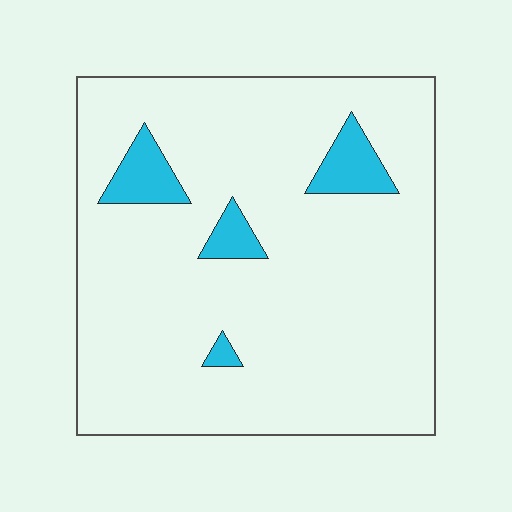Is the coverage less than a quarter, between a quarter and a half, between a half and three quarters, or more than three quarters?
Less than a quarter.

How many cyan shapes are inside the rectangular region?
4.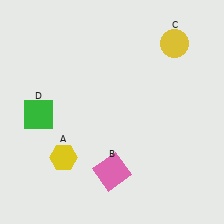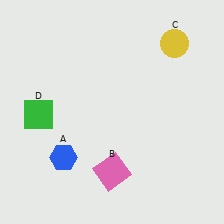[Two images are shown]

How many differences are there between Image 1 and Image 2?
There is 1 difference between the two images.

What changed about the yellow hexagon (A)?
In Image 1, A is yellow. In Image 2, it changed to blue.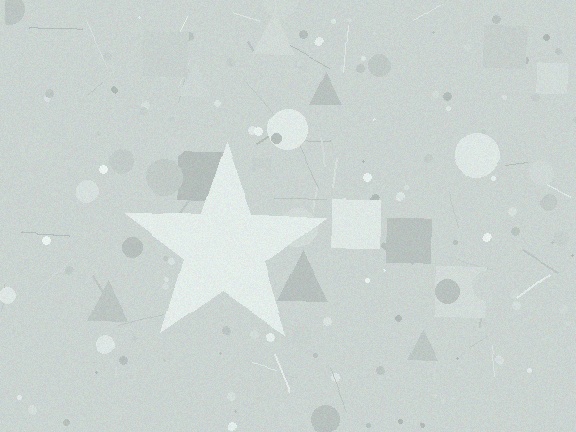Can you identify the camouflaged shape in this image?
The camouflaged shape is a star.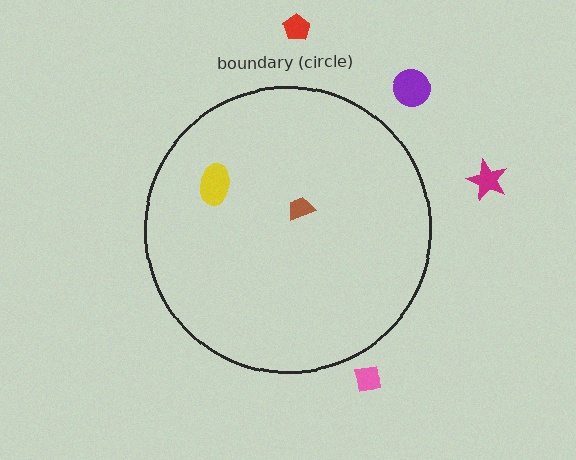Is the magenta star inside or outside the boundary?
Outside.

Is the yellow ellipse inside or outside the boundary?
Inside.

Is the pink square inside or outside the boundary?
Outside.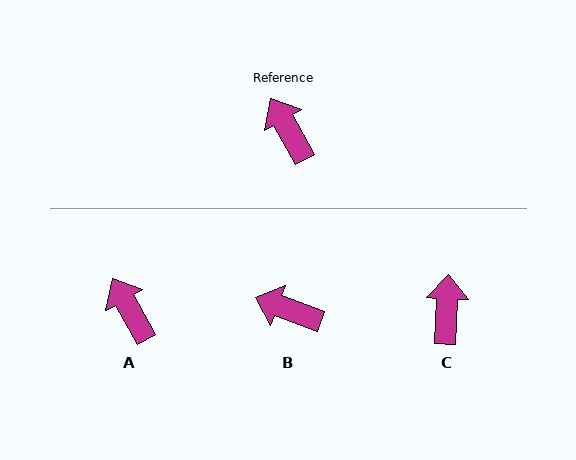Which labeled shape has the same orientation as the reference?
A.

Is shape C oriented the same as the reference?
No, it is off by about 32 degrees.